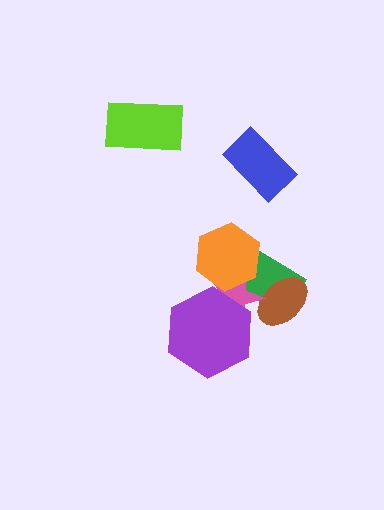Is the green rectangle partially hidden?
Yes, it is partially covered by another shape.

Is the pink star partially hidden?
Yes, it is partially covered by another shape.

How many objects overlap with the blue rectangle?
0 objects overlap with the blue rectangle.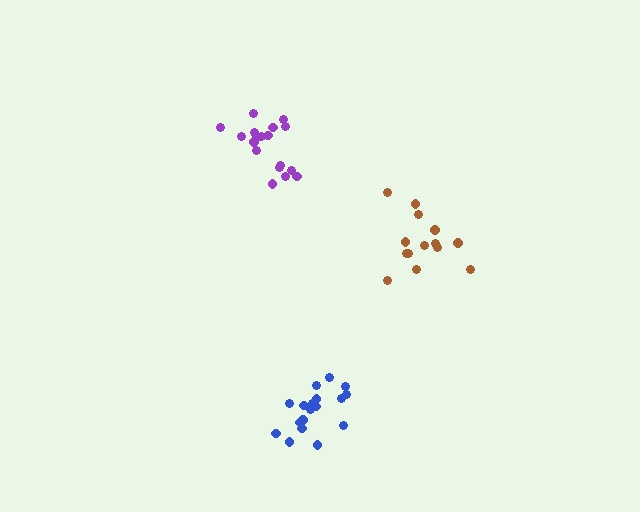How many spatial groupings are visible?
There are 3 spatial groupings.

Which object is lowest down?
The blue cluster is bottommost.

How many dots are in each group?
Group 1: 14 dots, Group 2: 18 dots, Group 3: 18 dots (50 total).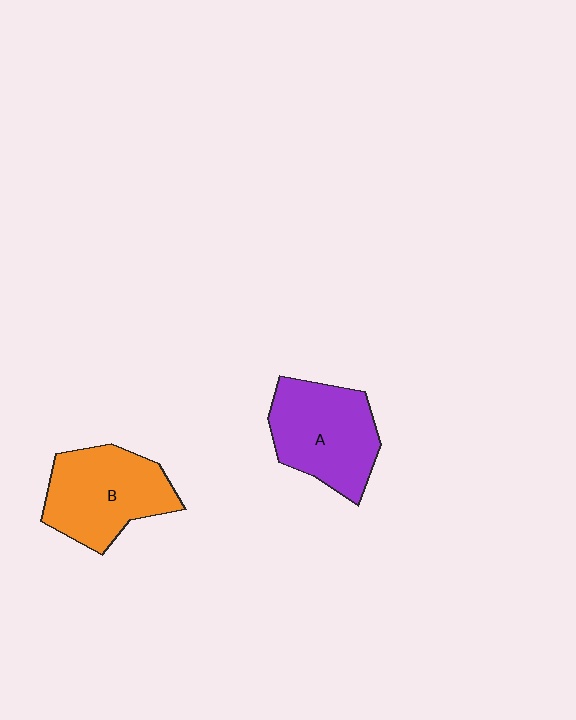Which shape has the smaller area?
Shape A (purple).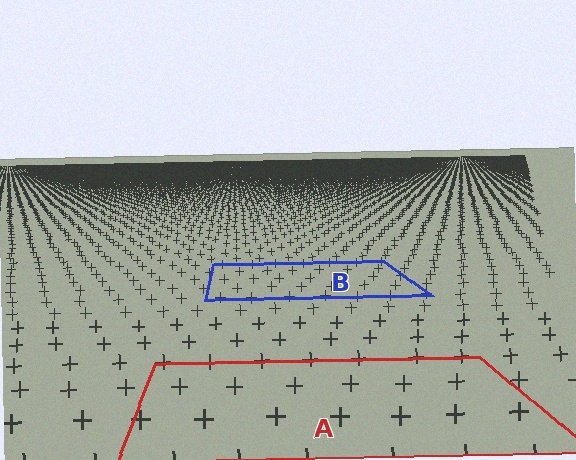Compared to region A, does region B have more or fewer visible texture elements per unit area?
Region B has more texture elements per unit area — they are packed more densely because it is farther away.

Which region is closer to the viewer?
Region A is closer. The texture elements there are larger and more spread out.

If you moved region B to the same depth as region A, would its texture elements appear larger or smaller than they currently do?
They would appear larger. At a closer depth, the same texture elements are projected at a bigger on-screen size.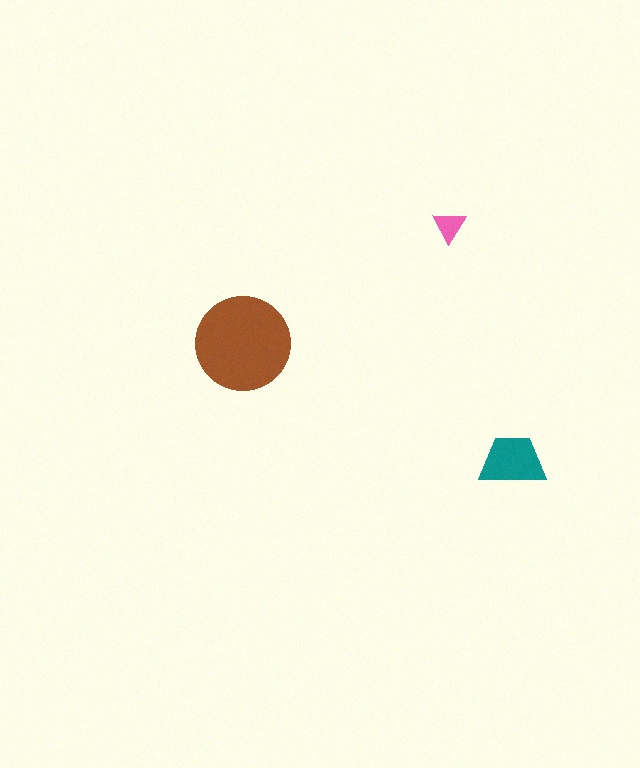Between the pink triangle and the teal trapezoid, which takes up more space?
The teal trapezoid.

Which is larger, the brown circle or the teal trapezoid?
The brown circle.